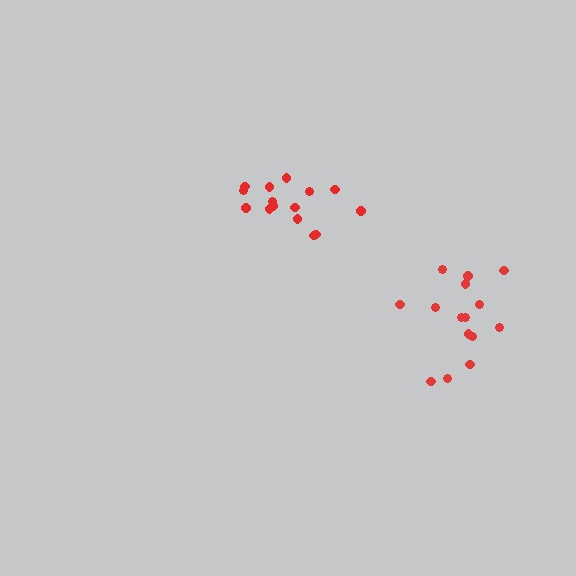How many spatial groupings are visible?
There are 2 spatial groupings.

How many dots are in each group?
Group 1: 15 dots, Group 2: 15 dots (30 total).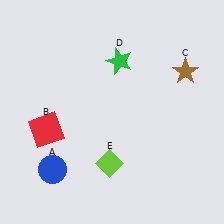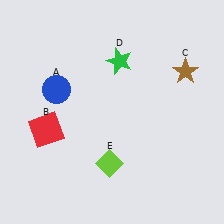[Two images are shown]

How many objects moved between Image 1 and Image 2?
1 object moved between the two images.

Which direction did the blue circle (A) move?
The blue circle (A) moved up.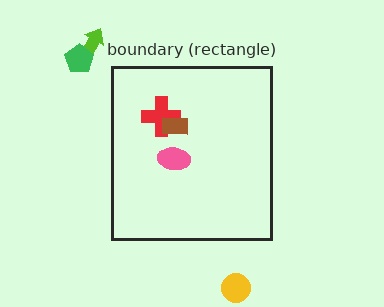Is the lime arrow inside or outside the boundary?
Outside.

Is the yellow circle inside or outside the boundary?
Outside.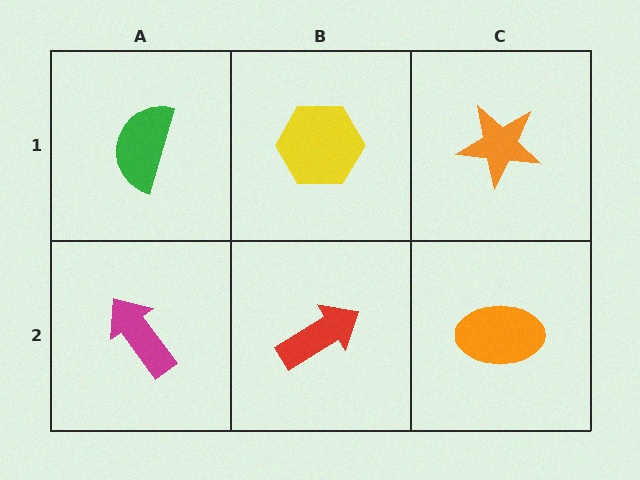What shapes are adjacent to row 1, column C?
An orange ellipse (row 2, column C), a yellow hexagon (row 1, column B).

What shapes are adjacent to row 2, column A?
A green semicircle (row 1, column A), a red arrow (row 2, column B).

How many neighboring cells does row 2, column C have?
2.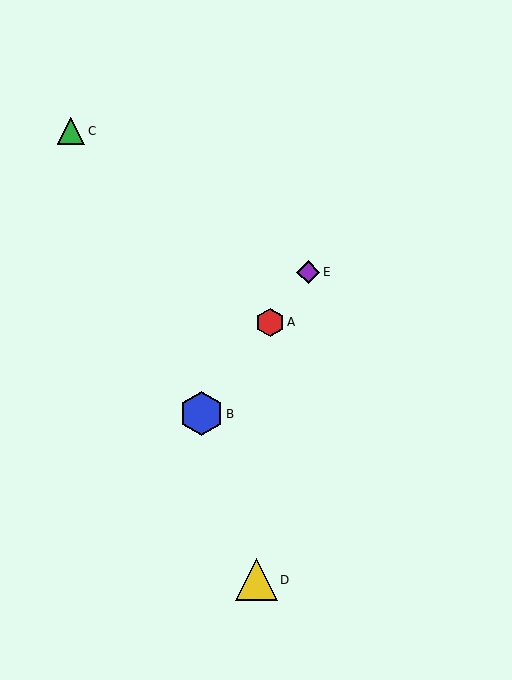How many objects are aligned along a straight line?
3 objects (A, B, E) are aligned along a straight line.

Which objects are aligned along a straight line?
Objects A, B, E are aligned along a straight line.